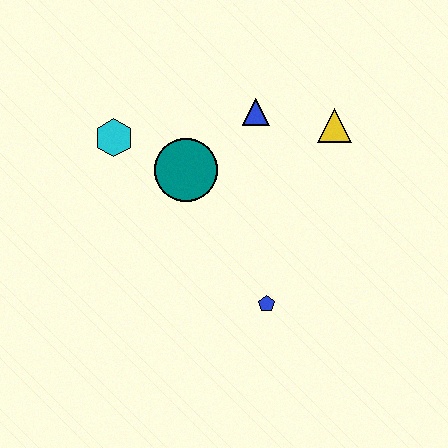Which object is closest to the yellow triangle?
The blue triangle is closest to the yellow triangle.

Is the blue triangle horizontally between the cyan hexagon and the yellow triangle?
Yes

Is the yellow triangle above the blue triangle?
No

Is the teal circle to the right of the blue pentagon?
No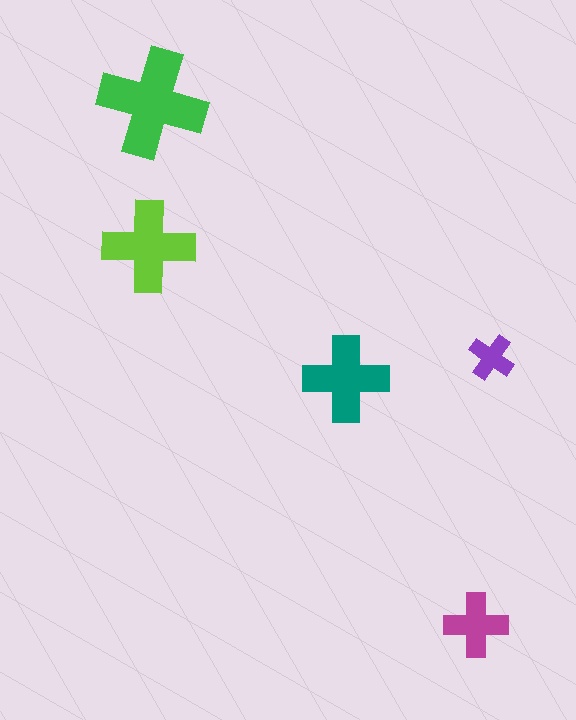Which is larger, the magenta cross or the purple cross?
The magenta one.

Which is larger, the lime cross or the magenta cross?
The lime one.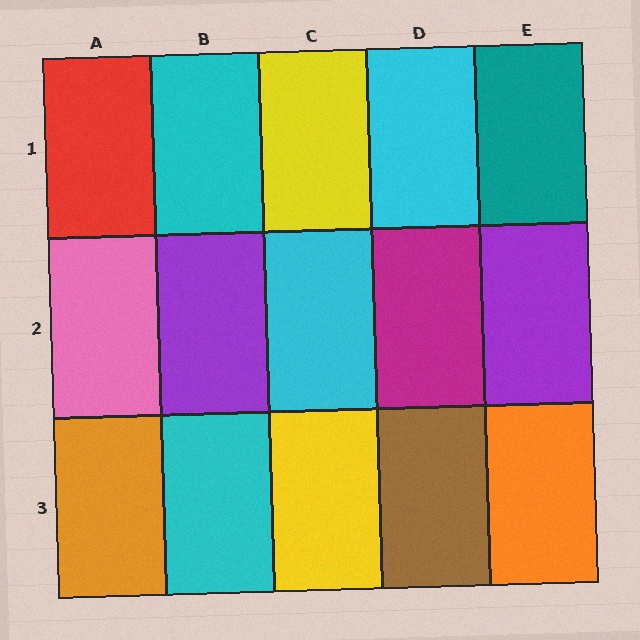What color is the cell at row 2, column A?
Pink.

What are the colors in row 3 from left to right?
Orange, cyan, yellow, brown, orange.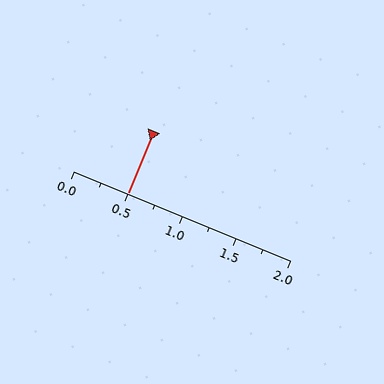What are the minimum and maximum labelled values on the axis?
The axis runs from 0.0 to 2.0.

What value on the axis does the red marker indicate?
The marker indicates approximately 0.5.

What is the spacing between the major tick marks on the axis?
The major ticks are spaced 0.5 apart.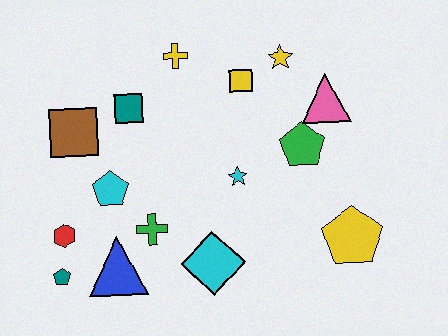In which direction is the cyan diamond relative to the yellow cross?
The cyan diamond is below the yellow cross.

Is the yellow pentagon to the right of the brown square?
Yes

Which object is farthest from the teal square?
The yellow pentagon is farthest from the teal square.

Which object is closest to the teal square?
The brown square is closest to the teal square.